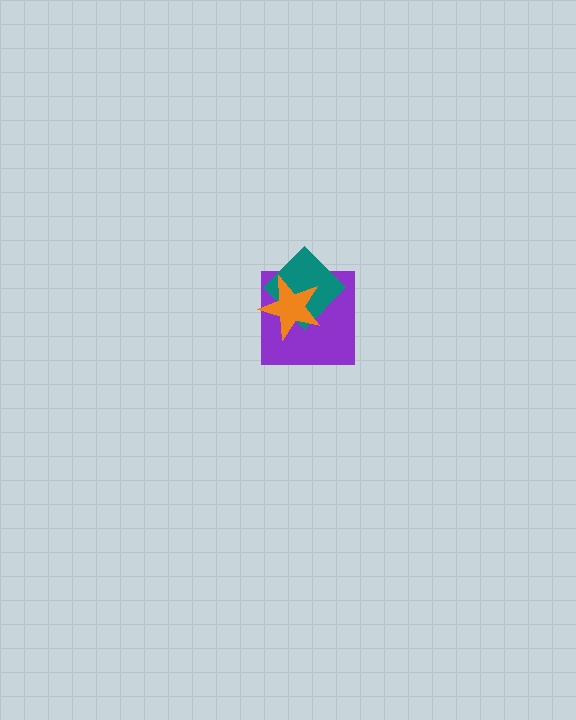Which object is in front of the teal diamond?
The orange star is in front of the teal diamond.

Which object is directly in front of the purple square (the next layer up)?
The teal diamond is directly in front of the purple square.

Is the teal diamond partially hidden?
Yes, it is partially covered by another shape.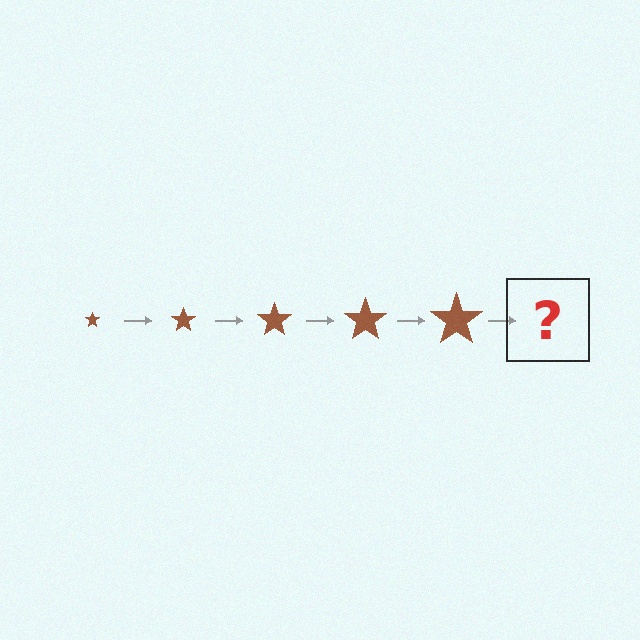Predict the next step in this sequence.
The next step is a brown star, larger than the previous one.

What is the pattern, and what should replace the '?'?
The pattern is that the star gets progressively larger each step. The '?' should be a brown star, larger than the previous one.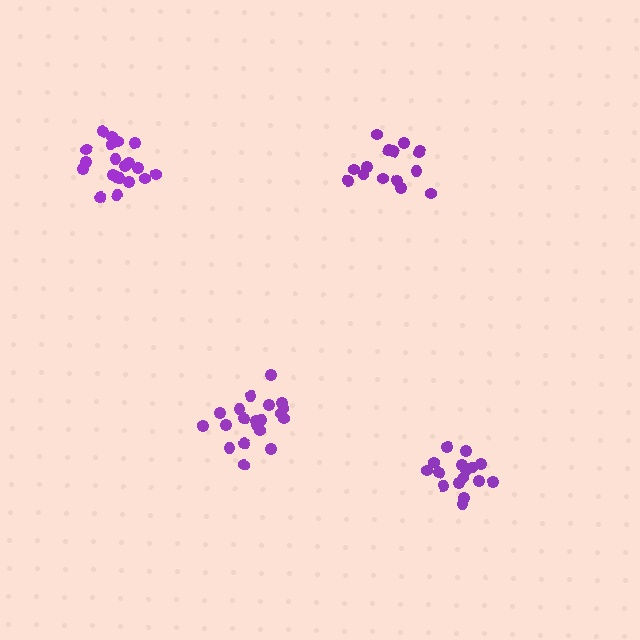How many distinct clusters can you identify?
There are 4 distinct clusters.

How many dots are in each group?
Group 1: 20 dots, Group 2: 15 dots, Group 3: 20 dots, Group 4: 17 dots (72 total).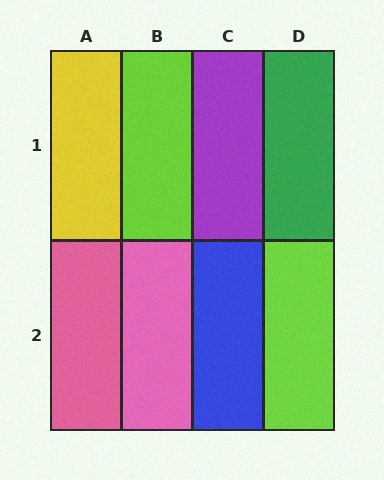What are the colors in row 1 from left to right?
Yellow, lime, purple, green.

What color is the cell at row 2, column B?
Pink.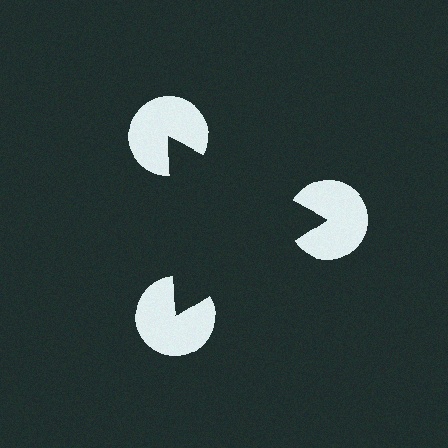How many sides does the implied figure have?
3 sides.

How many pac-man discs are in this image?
There are 3 — one at each vertex of the illusory triangle.